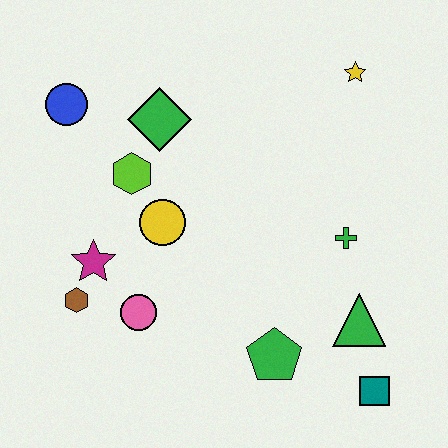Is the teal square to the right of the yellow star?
Yes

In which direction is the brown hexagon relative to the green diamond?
The brown hexagon is below the green diamond.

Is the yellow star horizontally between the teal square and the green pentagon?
Yes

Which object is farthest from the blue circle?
The teal square is farthest from the blue circle.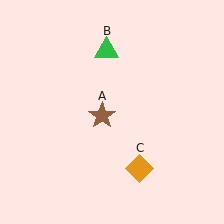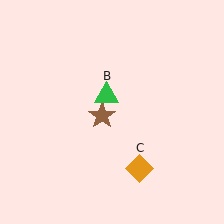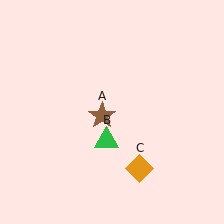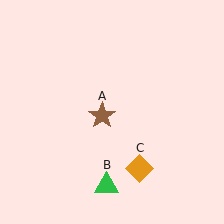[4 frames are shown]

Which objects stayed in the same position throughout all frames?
Brown star (object A) and orange diamond (object C) remained stationary.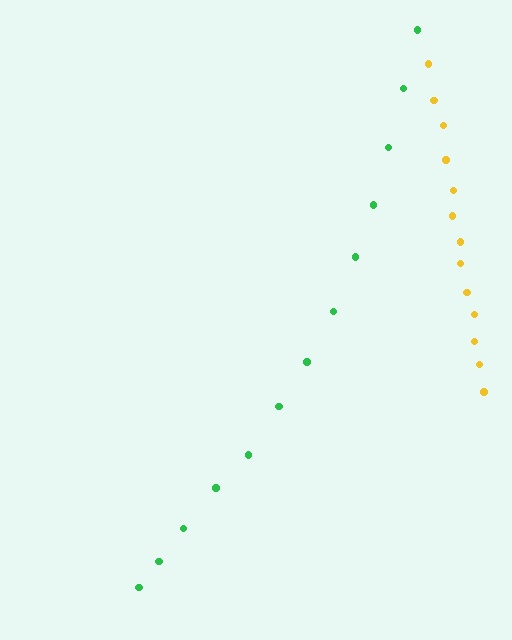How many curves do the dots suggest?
There are 2 distinct paths.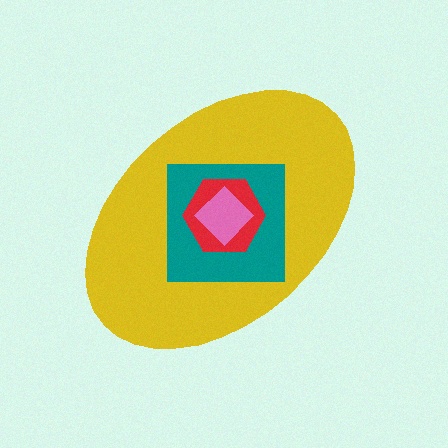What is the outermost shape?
The yellow ellipse.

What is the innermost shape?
The pink diamond.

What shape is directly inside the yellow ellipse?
The teal square.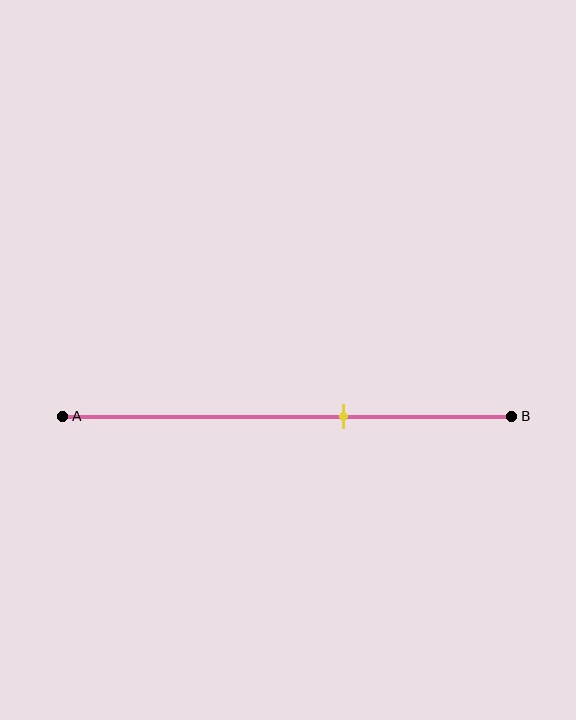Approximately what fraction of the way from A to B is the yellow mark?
The yellow mark is approximately 60% of the way from A to B.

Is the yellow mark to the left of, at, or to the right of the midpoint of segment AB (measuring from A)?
The yellow mark is to the right of the midpoint of segment AB.